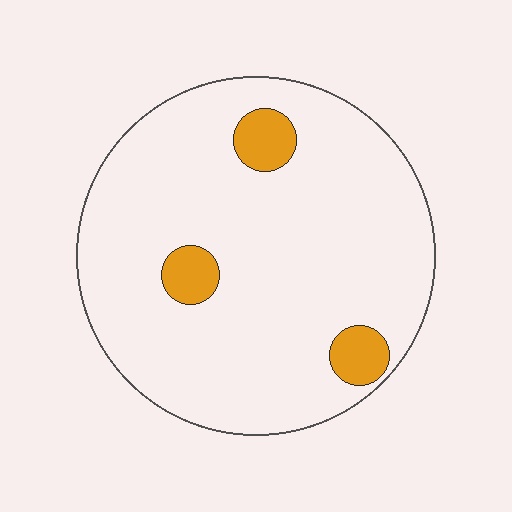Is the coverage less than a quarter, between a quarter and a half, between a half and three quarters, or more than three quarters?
Less than a quarter.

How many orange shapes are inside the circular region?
3.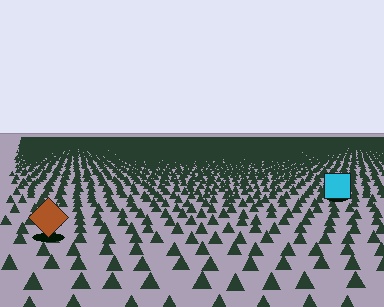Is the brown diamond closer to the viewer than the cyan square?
Yes. The brown diamond is closer — you can tell from the texture gradient: the ground texture is coarser near it.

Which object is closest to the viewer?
The brown diamond is closest. The texture marks near it are larger and more spread out.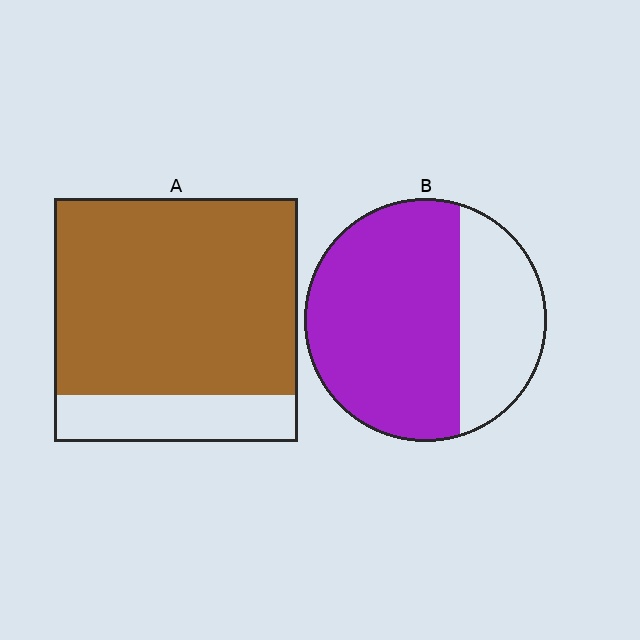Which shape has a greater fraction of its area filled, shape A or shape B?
Shape A.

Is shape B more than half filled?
Yes.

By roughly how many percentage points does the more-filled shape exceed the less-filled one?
By roughly 15 percentage points (A over B).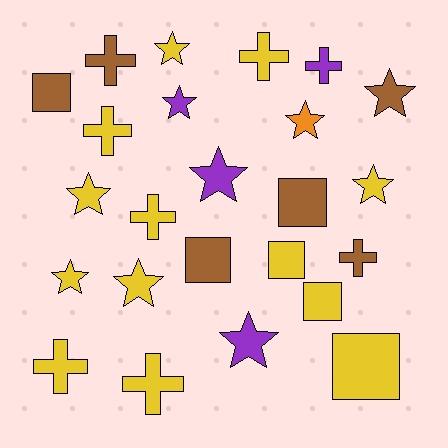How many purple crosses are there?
There is 1 purple cross.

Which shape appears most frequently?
Star, with 10 objects.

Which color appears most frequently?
Yellow, with 13 objects.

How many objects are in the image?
There are 24 objects.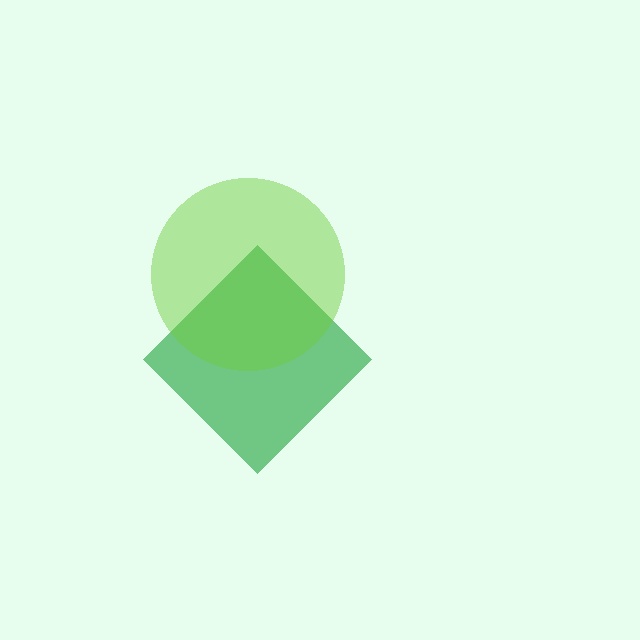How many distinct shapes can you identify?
There are 2 distinct shapes: a green diamond, a lime circle.